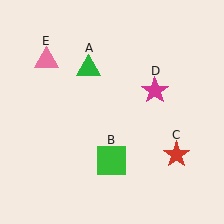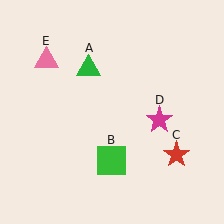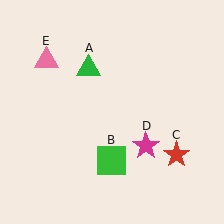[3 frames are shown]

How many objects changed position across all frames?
1 object changed position: magenta star (object D).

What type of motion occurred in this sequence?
The magenta star (object D) rotated clockwise around the center of the scene.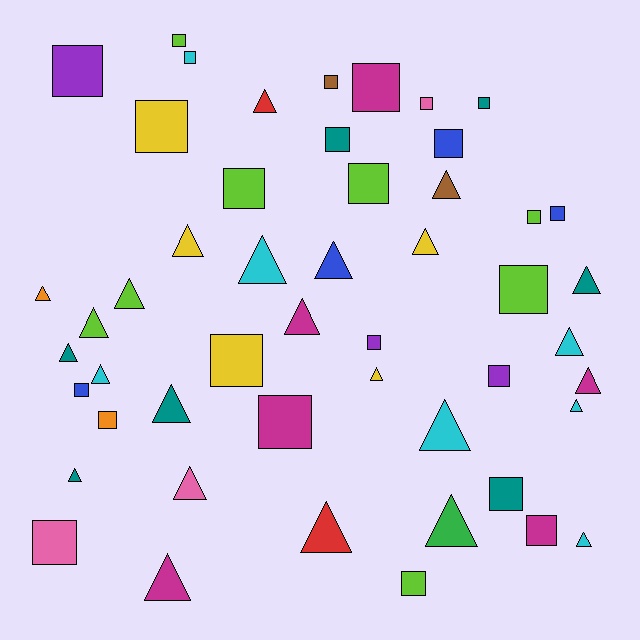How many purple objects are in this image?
There are 3 purple objects.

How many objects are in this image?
There are 50 objects.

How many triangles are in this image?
There are 25 triangles.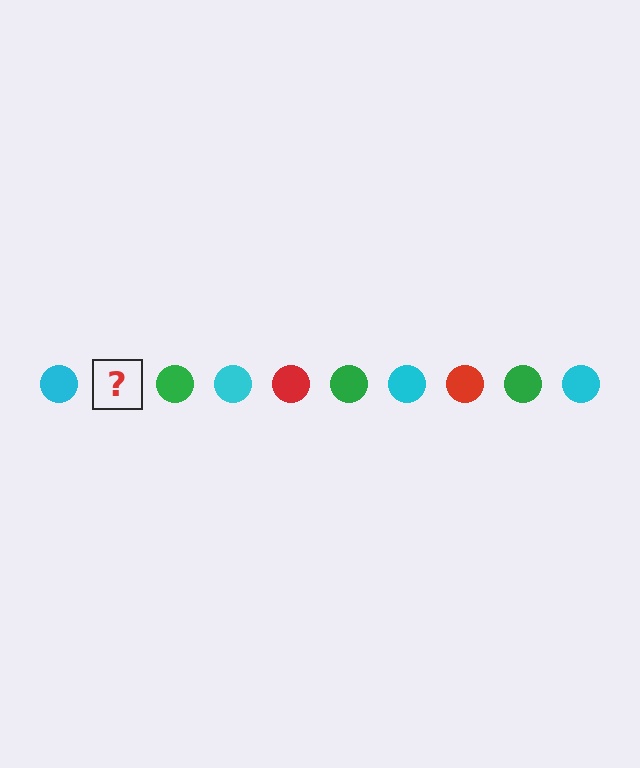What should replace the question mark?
The question mark should be replaced with a red circle.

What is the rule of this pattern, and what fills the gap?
The rule is that the pattern cycles through cyan, red, green circles. The gap should be filled with a red circle.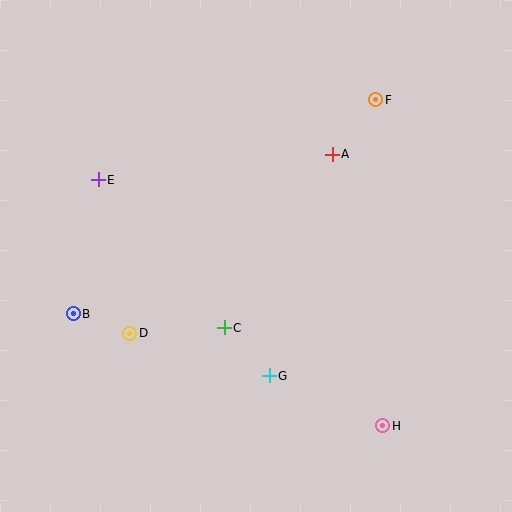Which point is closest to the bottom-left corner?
Point B is closest to the bottom-left corner.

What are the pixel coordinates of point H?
Point H is at (383, 426).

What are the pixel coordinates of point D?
Point D is at (130, 333).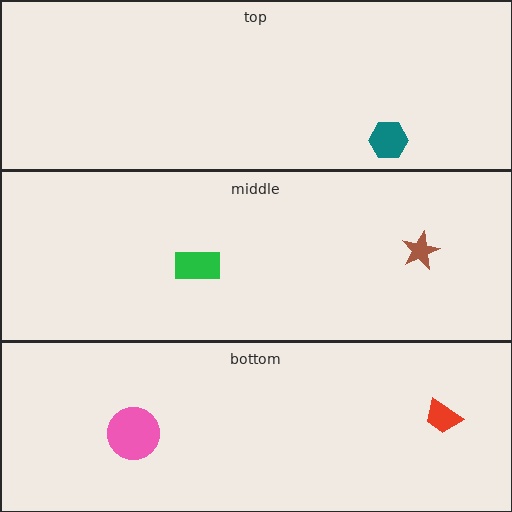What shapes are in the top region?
The teal hexagon.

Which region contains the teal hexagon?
The top region.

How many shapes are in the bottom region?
2.